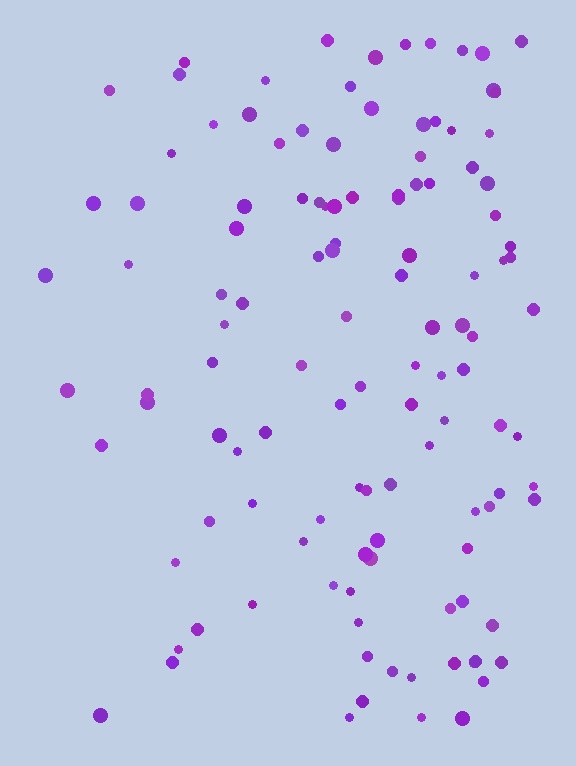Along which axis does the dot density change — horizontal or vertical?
Horizontal.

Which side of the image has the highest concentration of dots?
The right.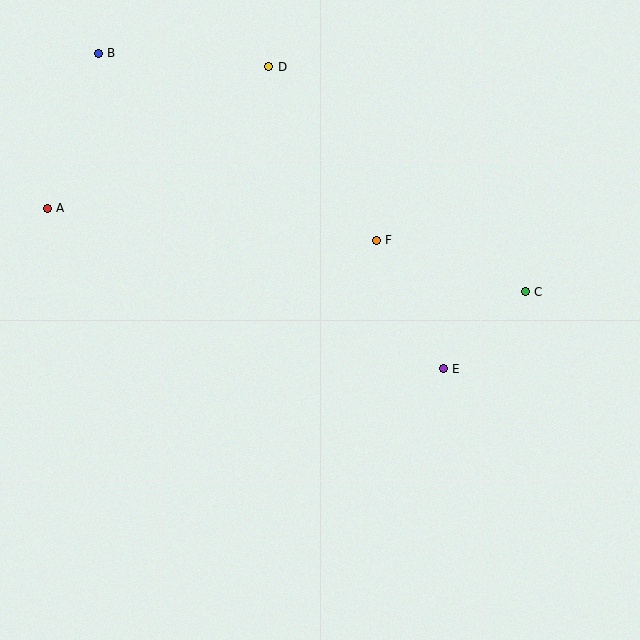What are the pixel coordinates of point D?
Point D is at (269, 67).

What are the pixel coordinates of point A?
Point A is at (47, 208).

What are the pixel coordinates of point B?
Point B is at (98, 53).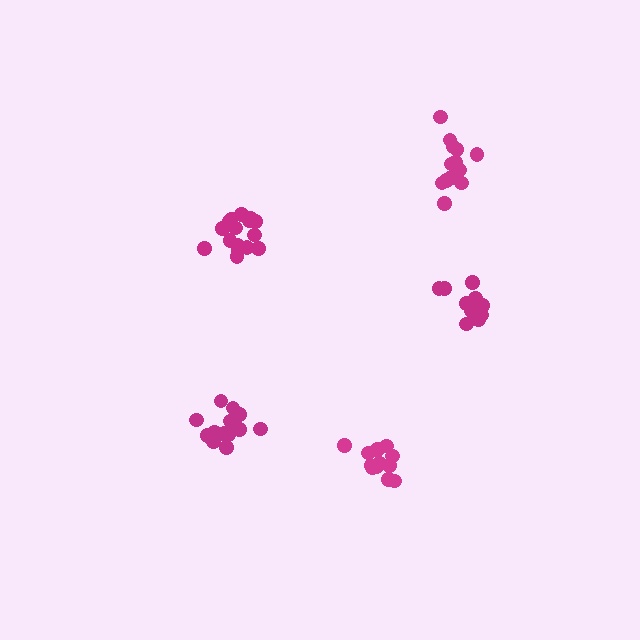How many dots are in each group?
Group 1: 13 dots, Group 2: 15 dots, Group 3: 12 dots, Group 4: 17 dots, Group 5: 17 dots (74 total).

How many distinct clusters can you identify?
There are 5 distinct clusters.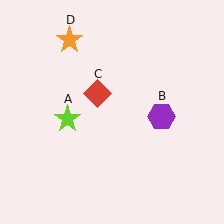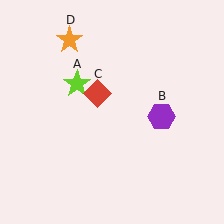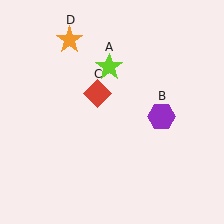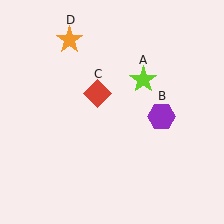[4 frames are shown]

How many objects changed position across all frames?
1 object changed position: lime star (object A).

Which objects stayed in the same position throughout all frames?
Purple hexagon (object B) and red diamond (object C) and orange star (object D) remained stationary.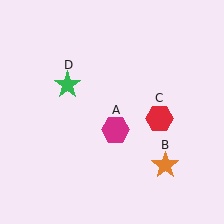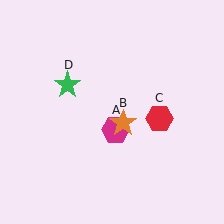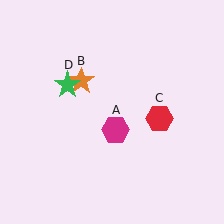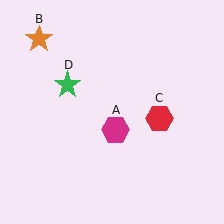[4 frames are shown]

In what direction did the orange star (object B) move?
The orange star (object B) moved up and to the left.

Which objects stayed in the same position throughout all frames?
Magenta hexagon (object A) and red hexagon (object C) and green star (object D) remained stationary.